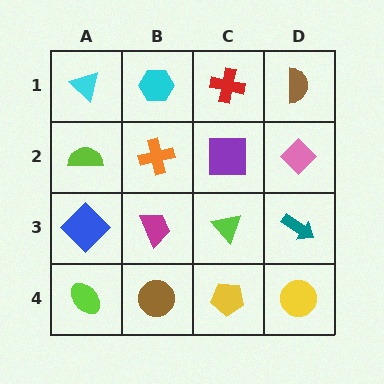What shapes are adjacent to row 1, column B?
An orange cross (row 2, column B), a cyan triangle (row 1, column A), a red cross (row 1, column C).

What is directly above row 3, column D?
A pink diamond.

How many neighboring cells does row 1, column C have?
3.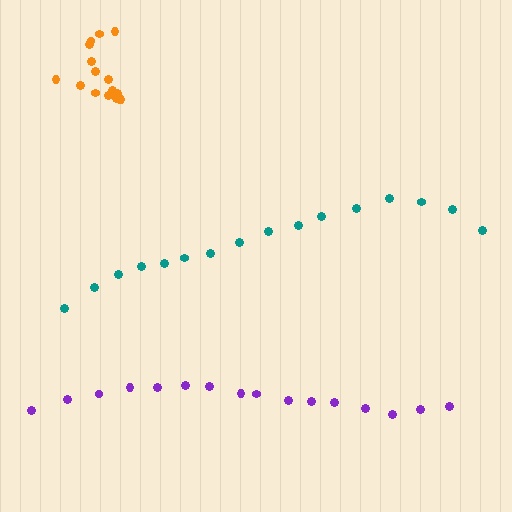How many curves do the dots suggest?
There are 3 distinct paths.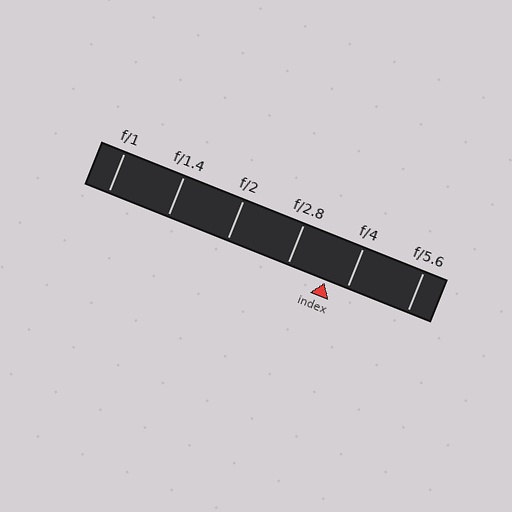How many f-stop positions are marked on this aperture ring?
There are 6 f-stop positions marked.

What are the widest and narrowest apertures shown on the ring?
The widest aperture shown is f/1 and the narrowest is f/5.6.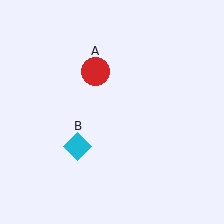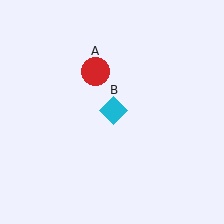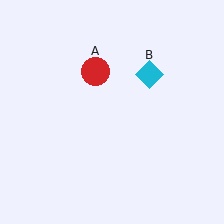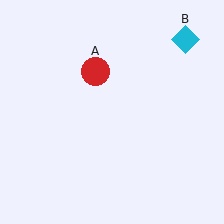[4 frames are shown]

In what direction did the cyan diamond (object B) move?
The cyan diamond (object B) moved up and to the right.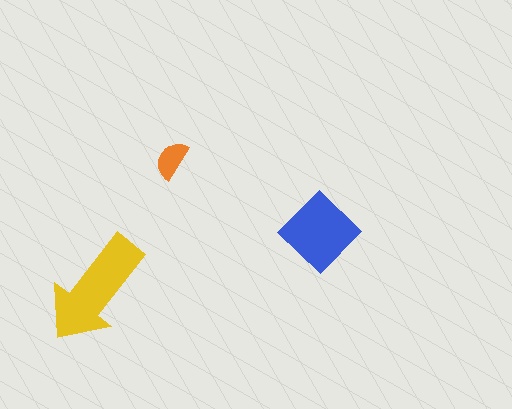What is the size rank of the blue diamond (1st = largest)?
2nd.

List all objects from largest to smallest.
The yellow arrow, the blue diamond, the orange semicircle.